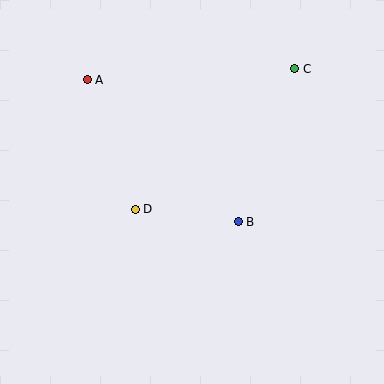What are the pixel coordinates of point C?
Point C is at (295, 69).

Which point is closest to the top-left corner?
Point A is closest to the top-left corner.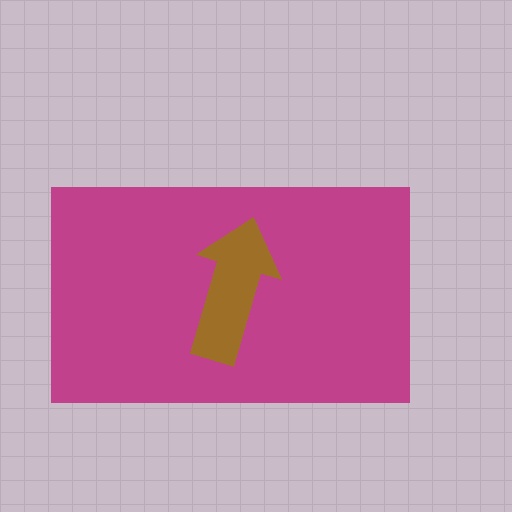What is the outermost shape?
The magenta rectangle.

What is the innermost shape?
The brown arrow.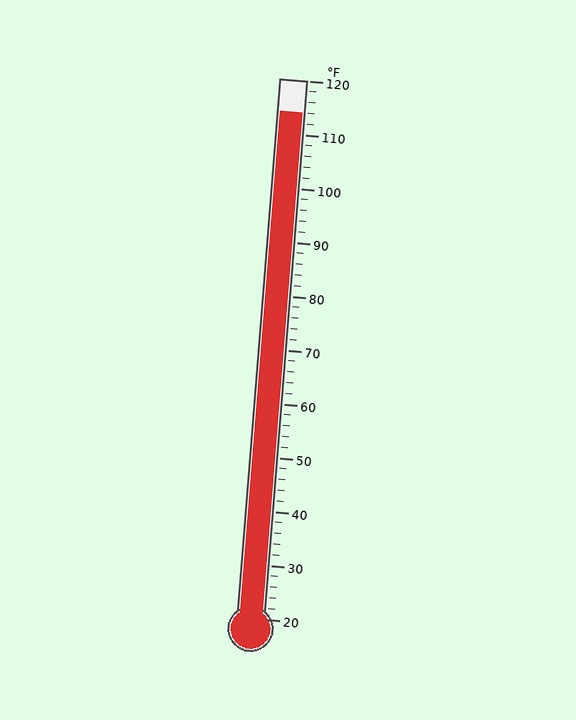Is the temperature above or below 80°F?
The temperature is above 80°F.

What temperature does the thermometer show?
The thermometer shows approximately 114°F.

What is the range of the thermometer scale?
The thermometer scale ranges from 20°F to 120°F.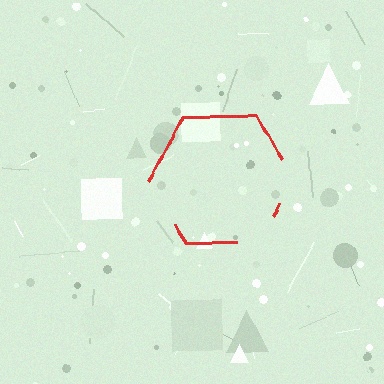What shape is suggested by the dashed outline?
The dashed outline suggests a hexagon.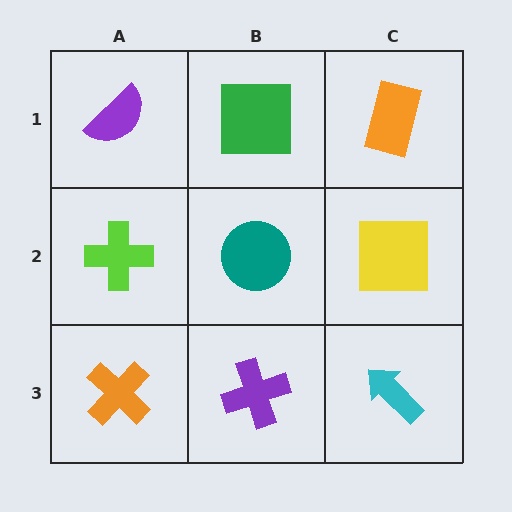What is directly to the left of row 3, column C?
A purple cross.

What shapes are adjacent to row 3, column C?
A yellow square (row 2, column C), a purple cross (row 3, column B).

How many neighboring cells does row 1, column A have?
2.